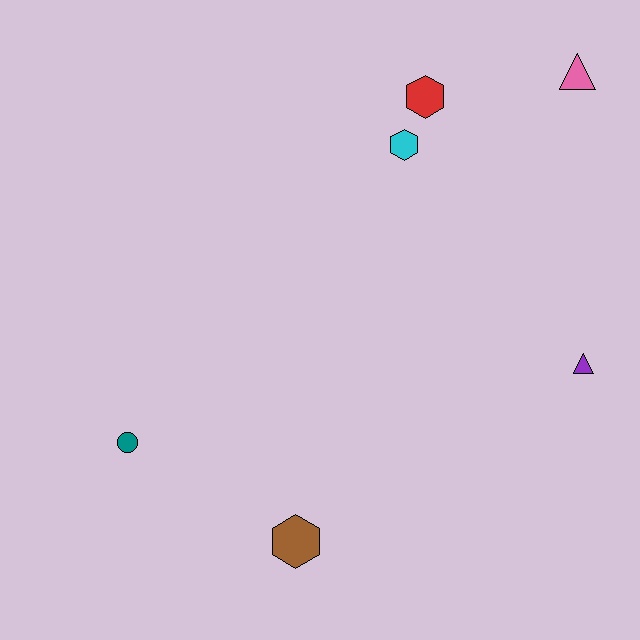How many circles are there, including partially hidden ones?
There is 1 circle.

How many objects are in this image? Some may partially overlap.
There are 6 objects.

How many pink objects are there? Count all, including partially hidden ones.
There is 1 pink object.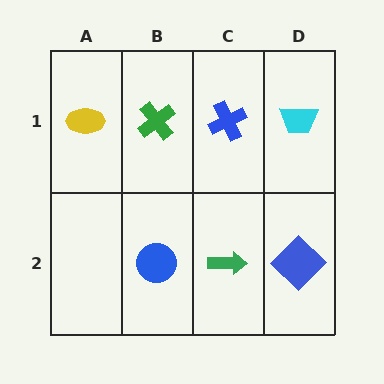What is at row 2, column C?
A green arrow.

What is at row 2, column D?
A blue diamond.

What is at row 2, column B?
A blue circle.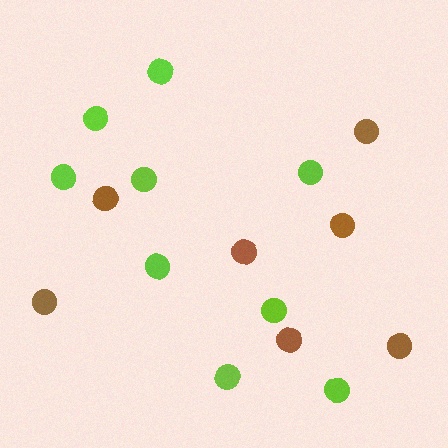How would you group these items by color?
There are 2 groups: one group of brown circles (7) and one group of lime circles (9).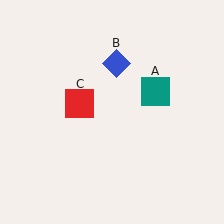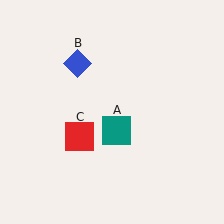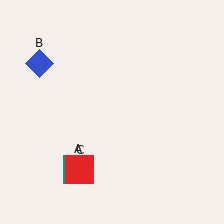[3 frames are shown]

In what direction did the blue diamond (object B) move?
The blue diamond (object B) moved left.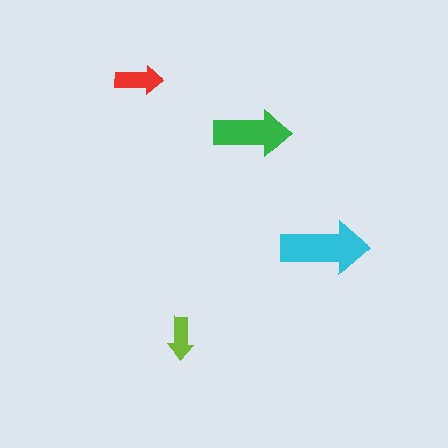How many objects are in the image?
There are 4 objects in the image.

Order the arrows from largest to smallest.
the cyan one, the green one, the red one, the lime one.